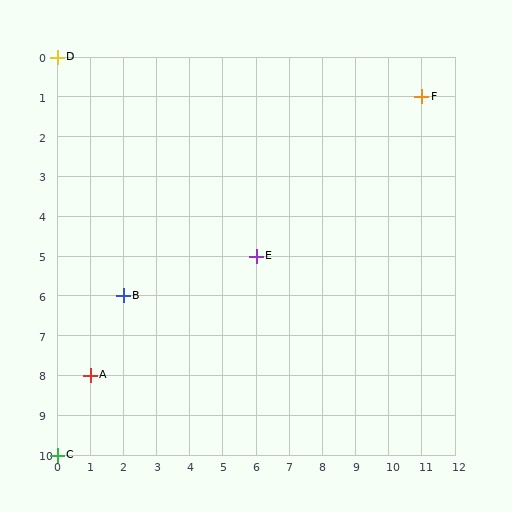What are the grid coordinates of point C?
Point C is at grid coordinates (0, 10).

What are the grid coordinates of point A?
Point A is at grid coordinates (1, 8).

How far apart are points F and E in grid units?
Points F and E are 5 columns and 4 rows apart (about 6.4 grid units diagonally).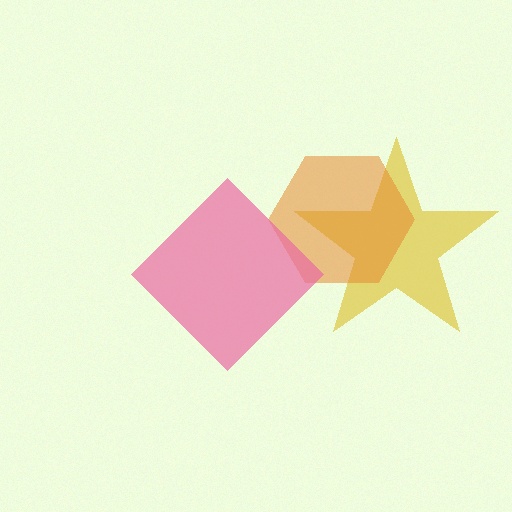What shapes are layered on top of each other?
The layered shapes are: a yellow star, an orange hexagon, a pink diamond.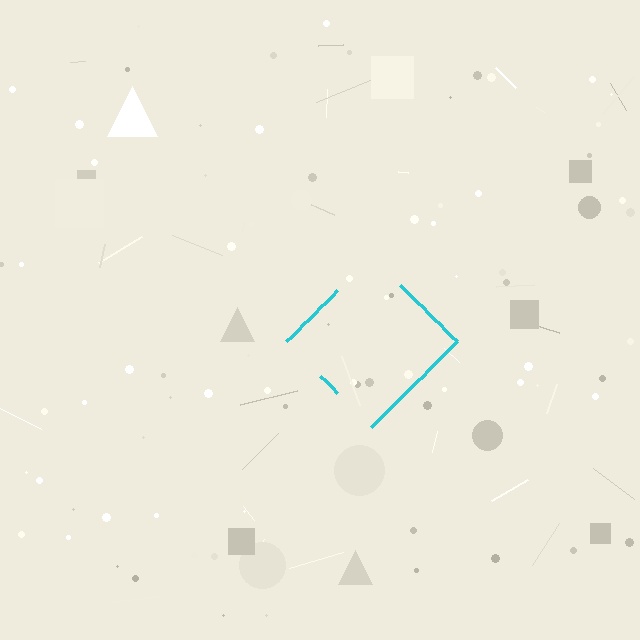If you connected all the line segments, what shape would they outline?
They would outline a diamond.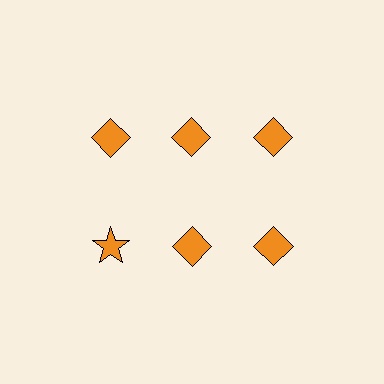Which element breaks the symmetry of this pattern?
The orange star in the second row, leftmost column breaks the symmetry. All other shapes are orange diamonds.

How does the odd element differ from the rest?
It has a different shape: star instead of diamond.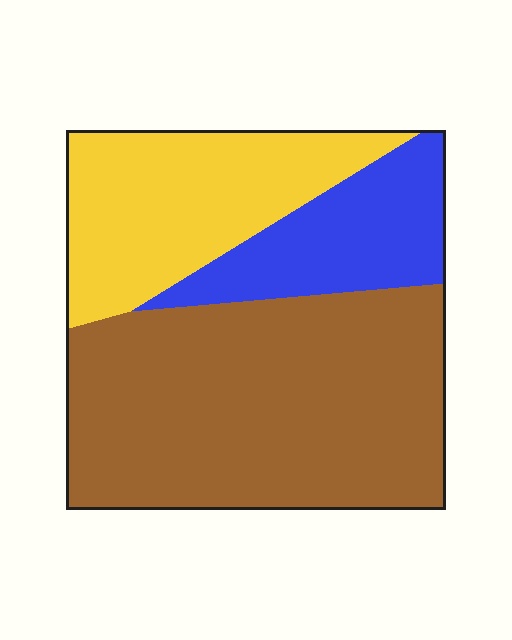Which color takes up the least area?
Blue, at roughly 20%.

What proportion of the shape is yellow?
Yellow covers around 25% of the shape.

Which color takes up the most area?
Brown, at roughly 55%.